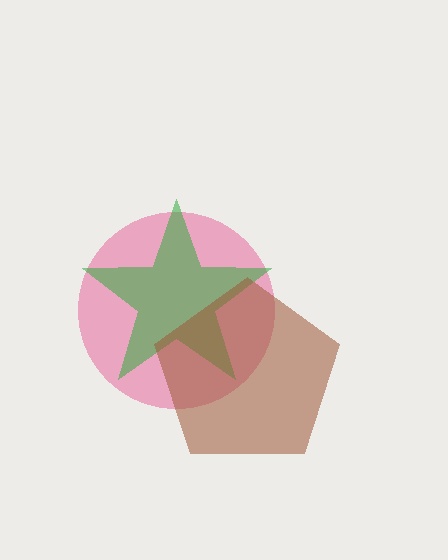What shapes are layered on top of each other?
The layered shapes are: a pink circle, a green star, a brown pentagon.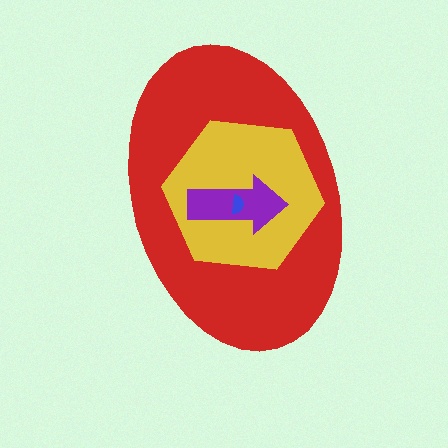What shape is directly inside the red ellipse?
The yellow hexagon.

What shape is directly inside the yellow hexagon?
The purple arrow.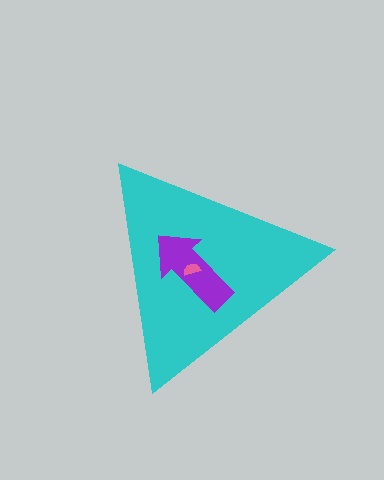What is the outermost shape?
The cyan triangle.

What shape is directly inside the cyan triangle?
The purple arrow.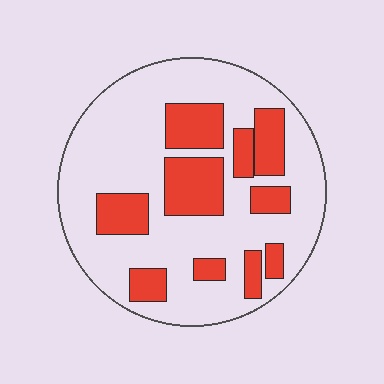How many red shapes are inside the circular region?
10.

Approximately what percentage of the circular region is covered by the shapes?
Approximately 30%.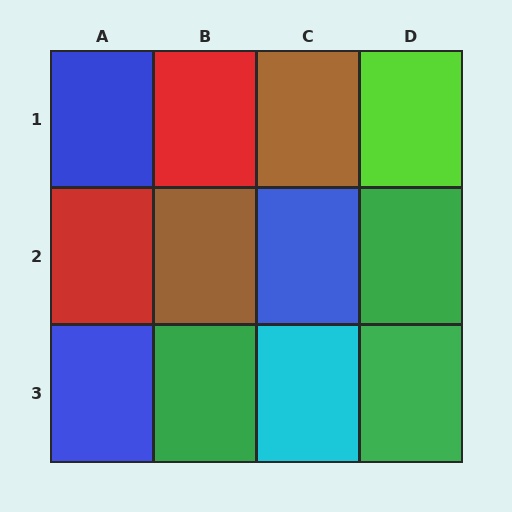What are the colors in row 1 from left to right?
Blue, red, brown, lime.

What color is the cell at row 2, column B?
Brown.